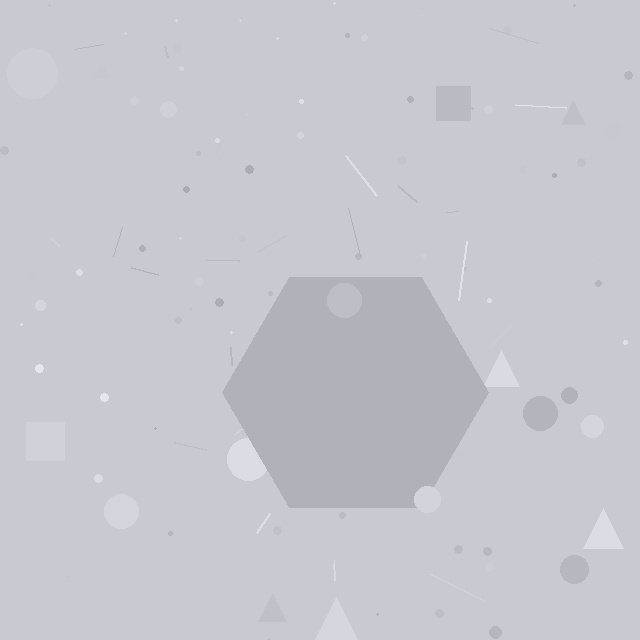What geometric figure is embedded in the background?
A hexagon is embedded in the background.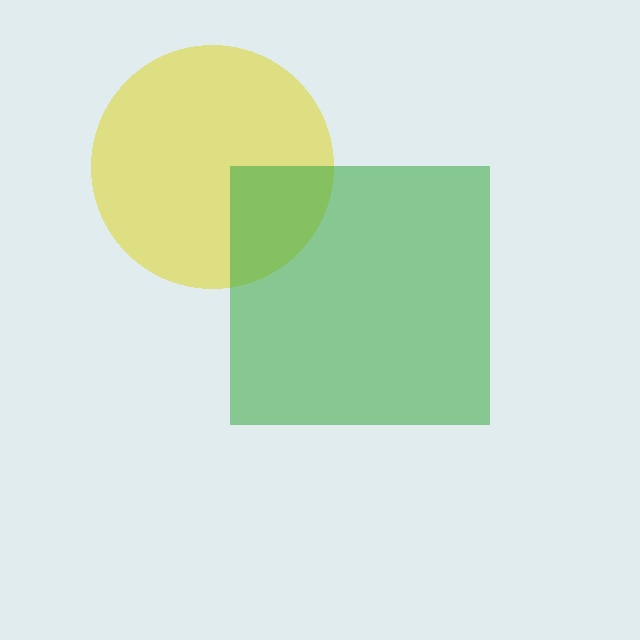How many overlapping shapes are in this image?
There are 2 overlapping shapes in the image.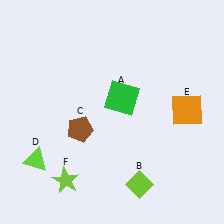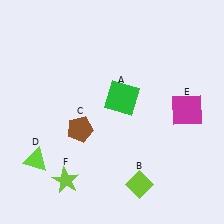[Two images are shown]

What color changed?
The square (E) changed from orange in Image 1 to magenta in Image 2.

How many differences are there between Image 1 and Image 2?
There is 1 difference between the two images.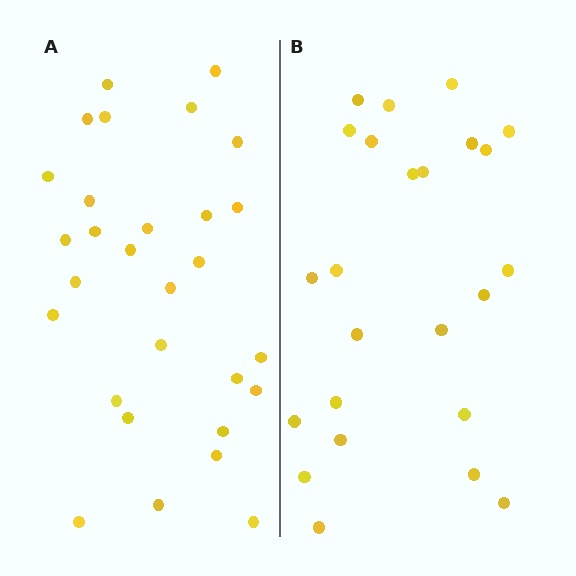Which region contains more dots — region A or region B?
Region A (the left region) has more dots.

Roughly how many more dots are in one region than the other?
Region A has about 5 more dots than region B.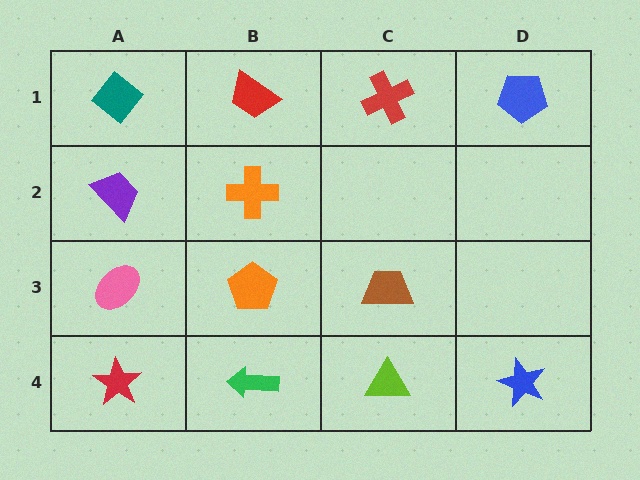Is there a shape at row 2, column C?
No, that cell is empty.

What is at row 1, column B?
A red trapezoid.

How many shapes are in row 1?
4 shapes.